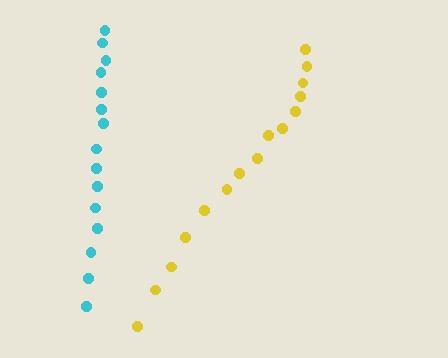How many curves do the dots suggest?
There are 2 distinct paths.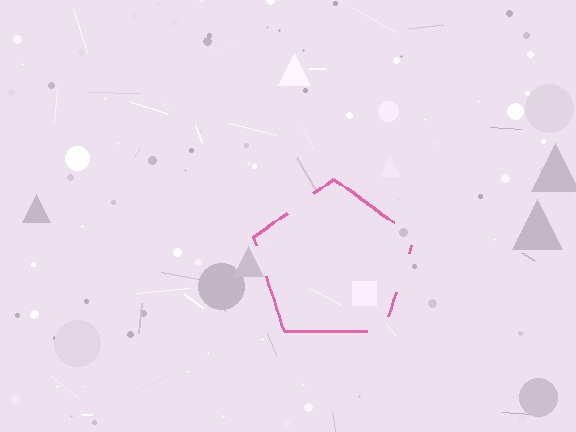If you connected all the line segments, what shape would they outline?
They would outline a pentagon.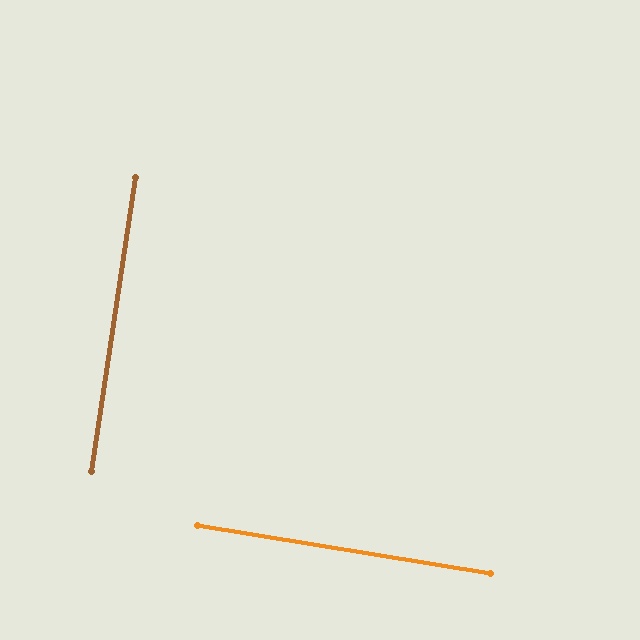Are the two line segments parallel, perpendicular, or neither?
Perpendicular — they meet at approximately 89°.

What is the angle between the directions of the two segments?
Approximately 89 degrees.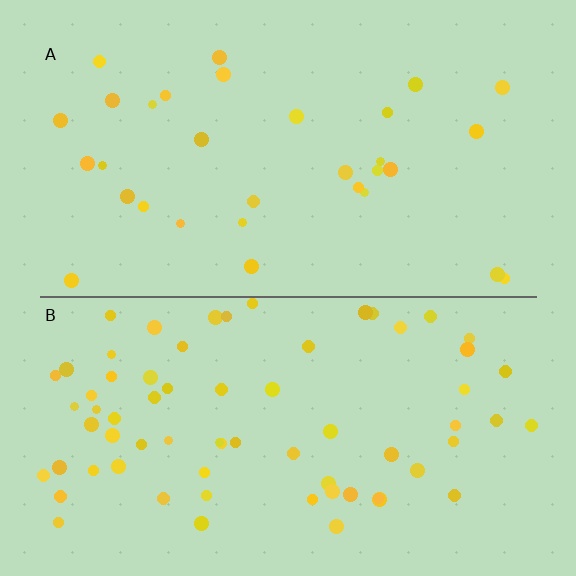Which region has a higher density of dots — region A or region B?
B (the bottom).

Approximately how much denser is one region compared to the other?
Approximately 2.2× — region B over region A.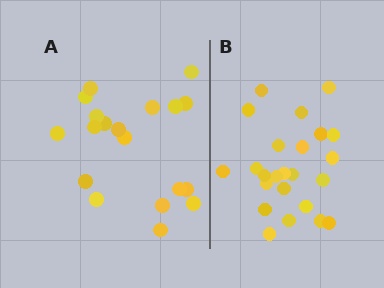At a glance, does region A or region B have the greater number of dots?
Region B (the right region) has more dots.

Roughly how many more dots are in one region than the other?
Region B has about 5 more dots than region A.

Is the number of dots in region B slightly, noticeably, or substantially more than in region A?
Region B has noticeably more, but not dramatically so. The ratio is roughly 1.3 to 1.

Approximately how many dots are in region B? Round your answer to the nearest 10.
About 20 dots. (The exact count is 24, which rounds to 20.)